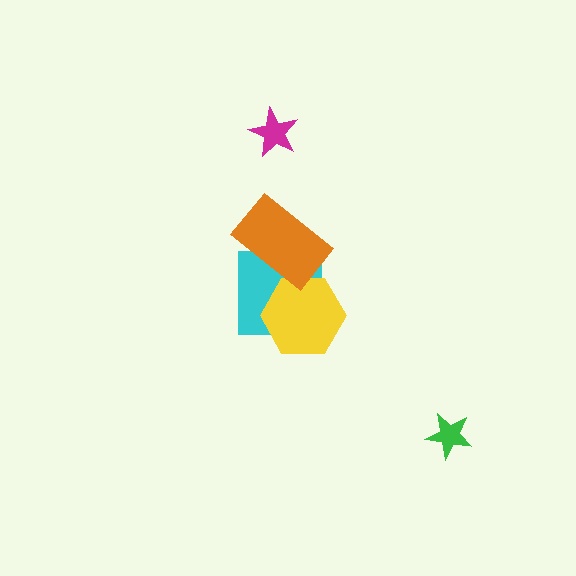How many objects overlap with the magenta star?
0 objects overlap with the magenta star.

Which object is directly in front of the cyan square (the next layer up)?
The yellow hexagon is directly in front of the cyan square.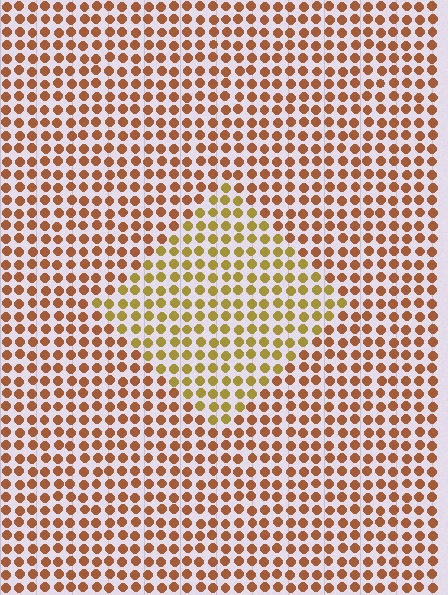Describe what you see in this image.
The image is filled with small brown elements in a uniform arrangement. A diamond-shaped region is visible where the elements are tinted to a slightly different hue, forming a subtle color boundary.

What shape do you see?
I see a diamond.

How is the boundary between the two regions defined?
The boundary is defined purely by a slight shift in hue (about 32 degrees). Spacing, size, and orientation are identical on both sides.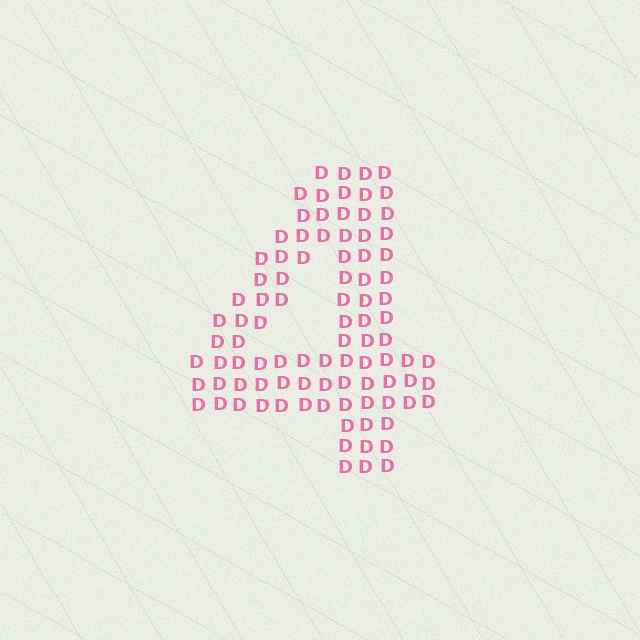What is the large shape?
The large shape is the digit 4.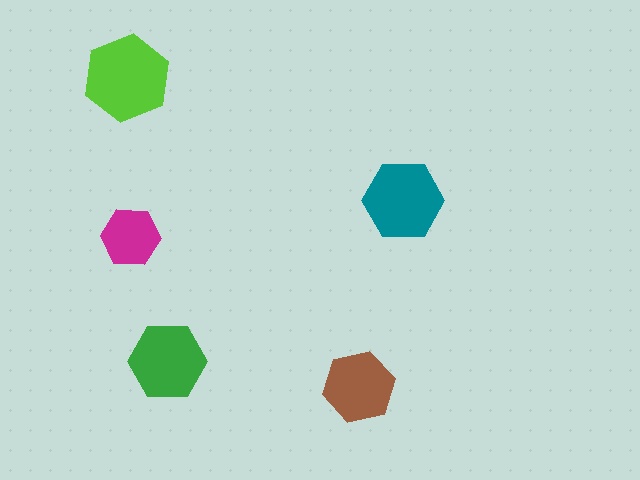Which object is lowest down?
The brown hexagon is bottommost.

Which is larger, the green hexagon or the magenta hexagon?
The green one.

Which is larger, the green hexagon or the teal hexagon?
The teal one.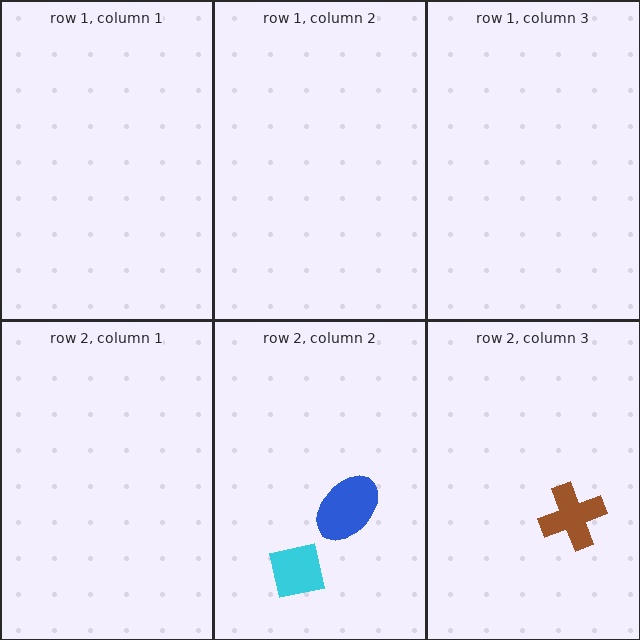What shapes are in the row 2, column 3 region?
The brown cross.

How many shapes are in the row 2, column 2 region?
2.